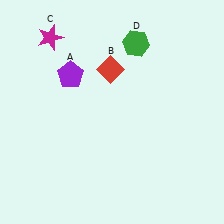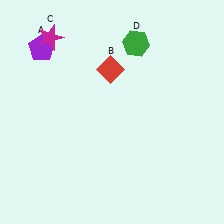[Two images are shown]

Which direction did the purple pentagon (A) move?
The purple pentagon (A) moved left.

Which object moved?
The purple pentagon (A) moved left.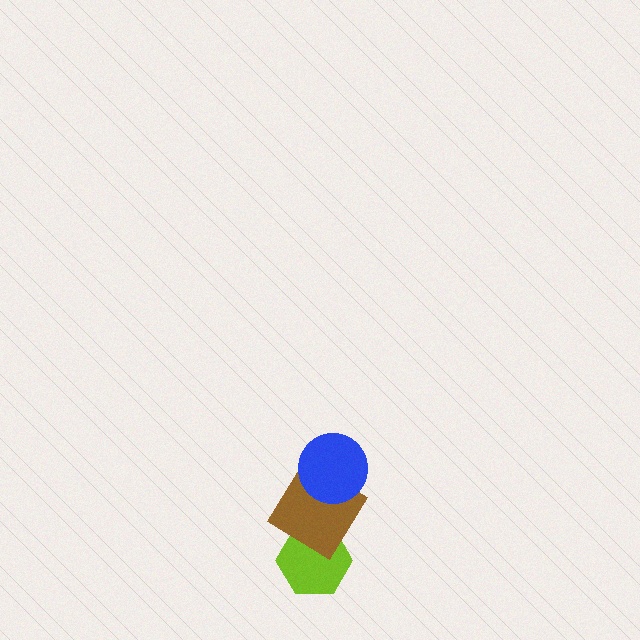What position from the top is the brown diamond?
The brown diamond is 2nd from the top.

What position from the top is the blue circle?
The blue circle is 1st from the top.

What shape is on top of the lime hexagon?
The brown diamond is on top of the lime hexagon.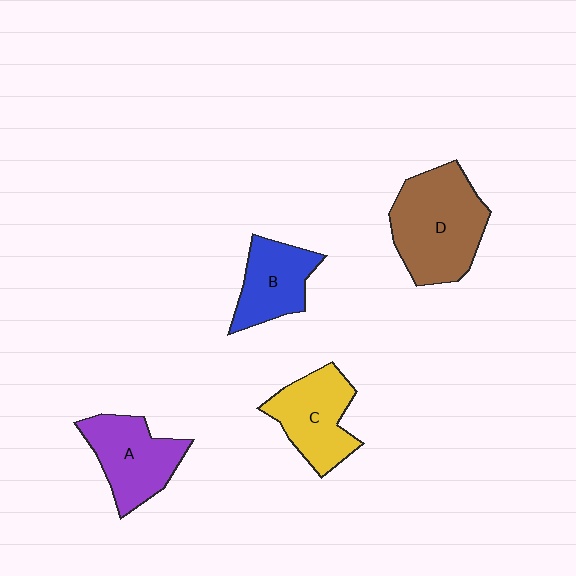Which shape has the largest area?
Shape D (brown).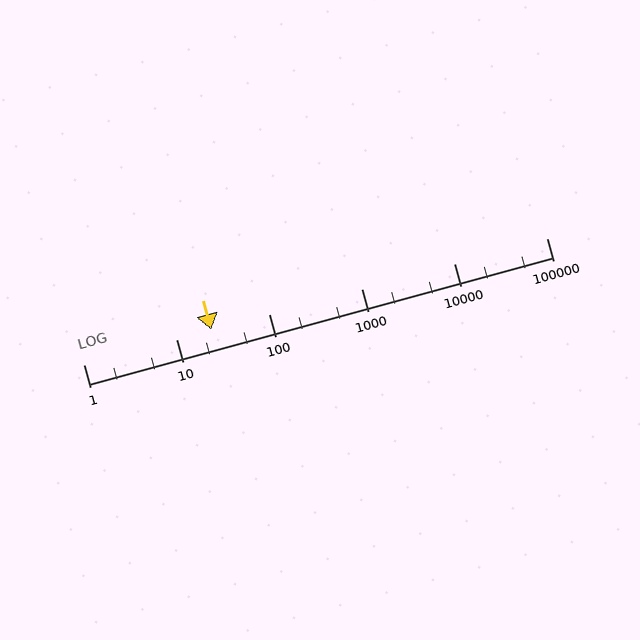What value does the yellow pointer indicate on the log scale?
The pointer indicates approximately 24.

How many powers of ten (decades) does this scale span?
The scale spans 5 decades, from 1 to 100000.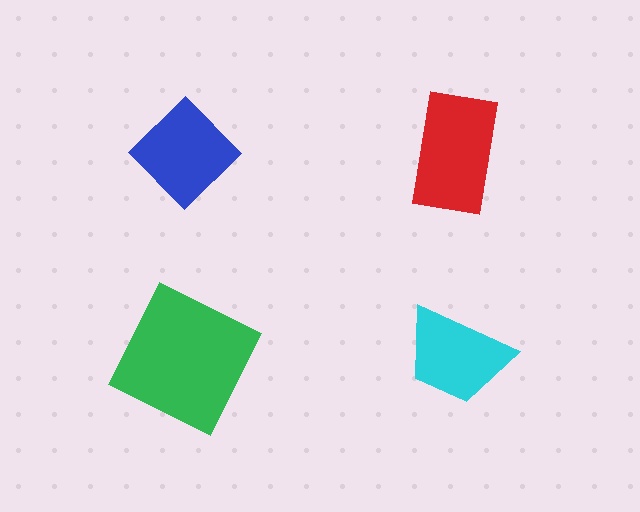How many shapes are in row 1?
2 shapes.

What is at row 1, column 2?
A red rectangle.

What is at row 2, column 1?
A green square.